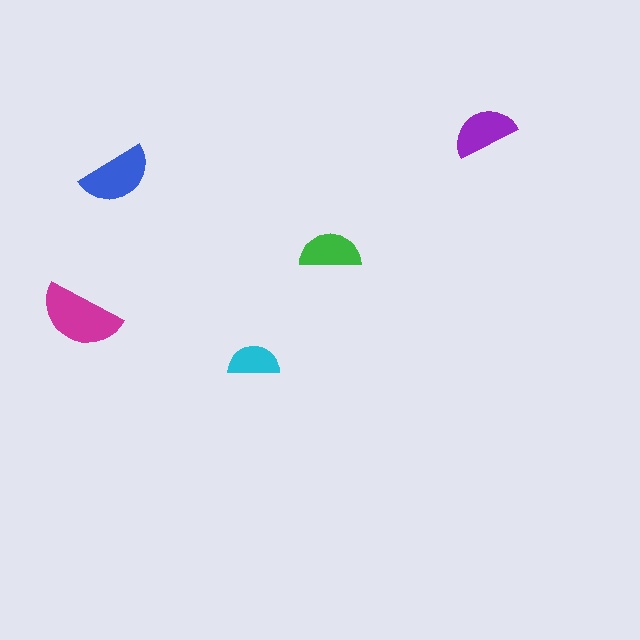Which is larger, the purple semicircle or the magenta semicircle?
The magenta one.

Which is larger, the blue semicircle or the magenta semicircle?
The magenta one.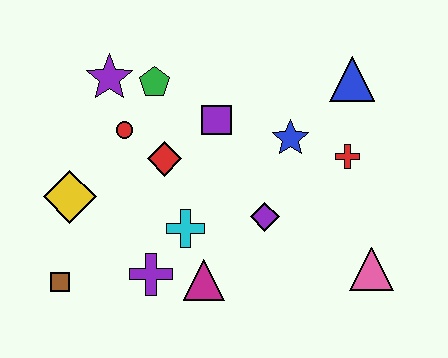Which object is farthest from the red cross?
The brown square is farthest from the red cross.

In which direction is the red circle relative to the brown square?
The red circle is above the brown square.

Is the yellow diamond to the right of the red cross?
No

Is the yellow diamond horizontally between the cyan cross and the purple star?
No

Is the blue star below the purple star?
Yes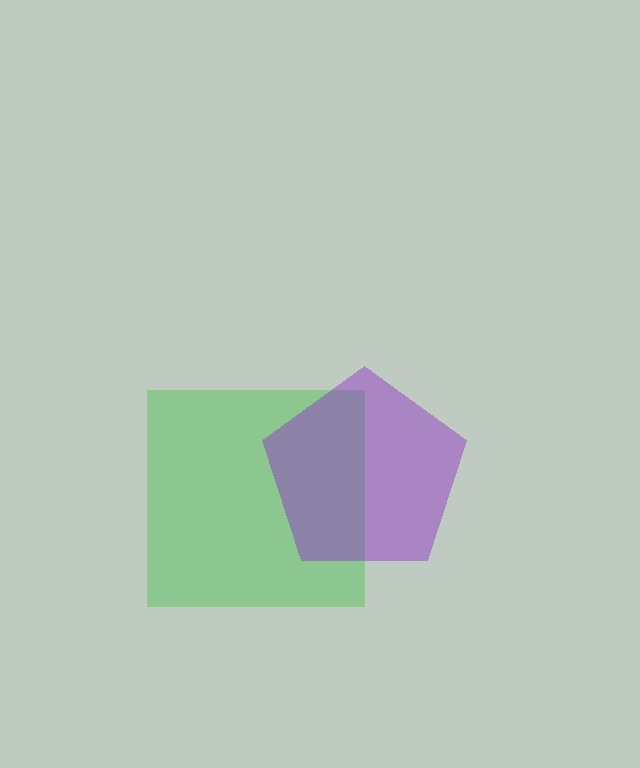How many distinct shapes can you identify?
There are 2 distinct shapes: a green square, a purple pentagon.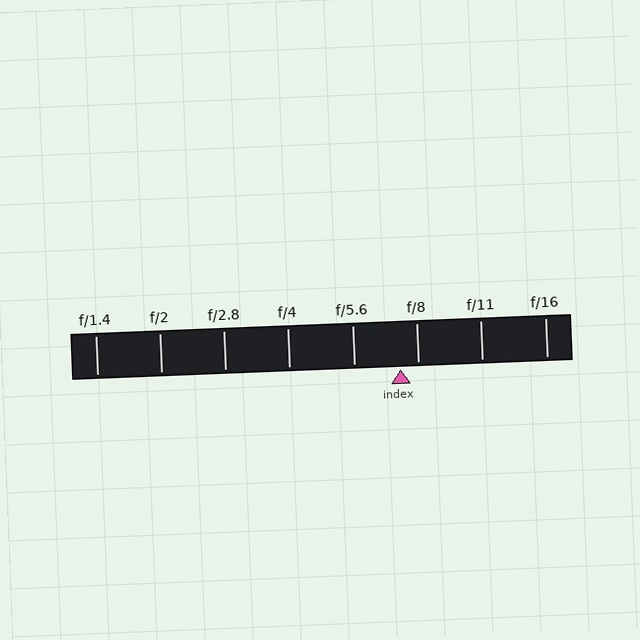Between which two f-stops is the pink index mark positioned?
The index mark is between f/5.6 and f/8.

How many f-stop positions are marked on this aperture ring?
There are 8 f-stop positions marked.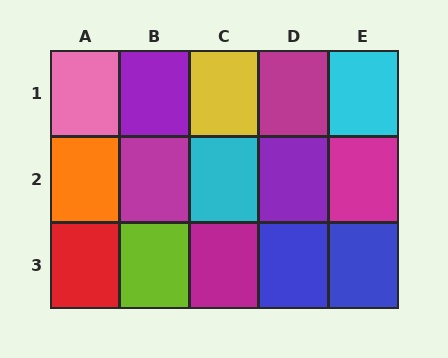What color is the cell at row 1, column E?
Cyan.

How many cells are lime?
1 cell is lime.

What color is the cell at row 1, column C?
Yellow.